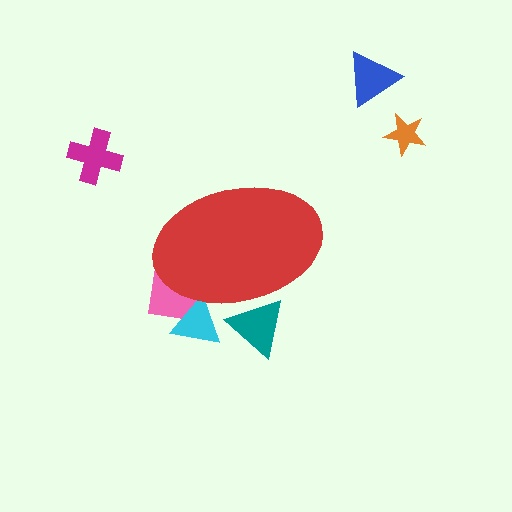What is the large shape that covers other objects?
A red ellipse.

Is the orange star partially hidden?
No, the orange star is fully visible.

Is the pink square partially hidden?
Yes, the pink square is partially hidden behind the red ellipse.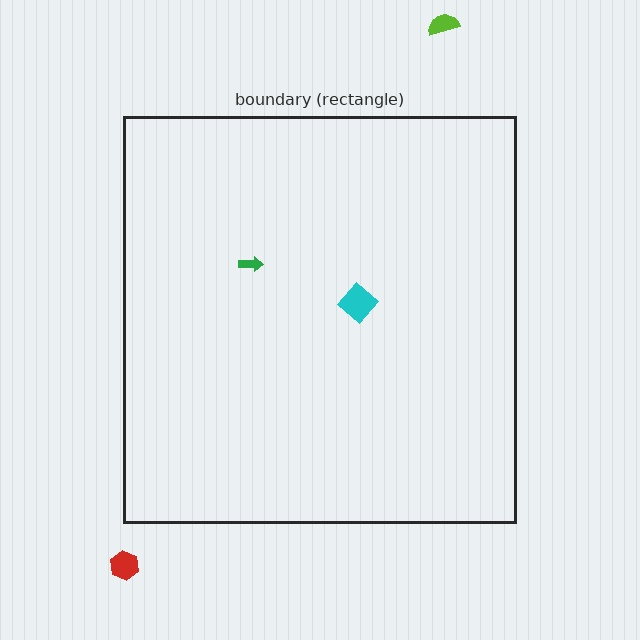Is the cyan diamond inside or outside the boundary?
Inside.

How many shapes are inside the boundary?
2 inside, 2 outside.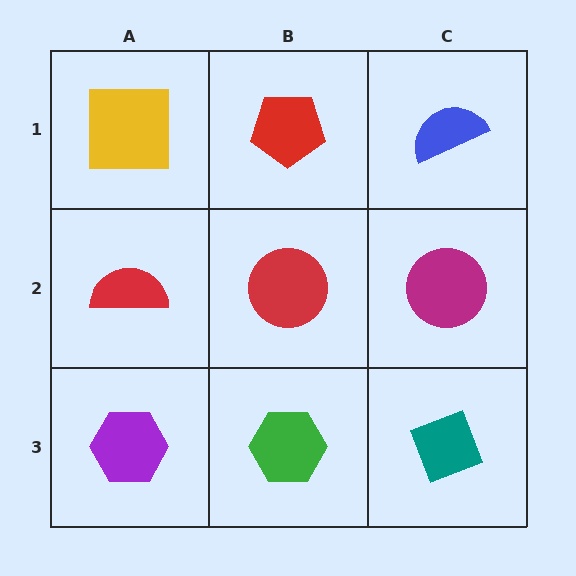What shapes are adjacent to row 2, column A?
A yellow square (row 1, column A), a purple hexagon (row 3, column A), a red circle (row 2, column B).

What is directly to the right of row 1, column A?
A red pentagon.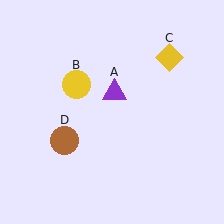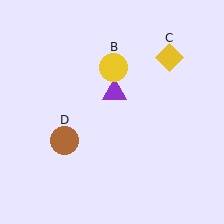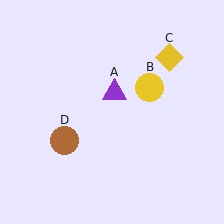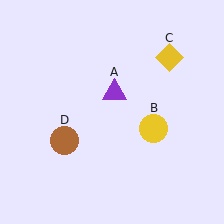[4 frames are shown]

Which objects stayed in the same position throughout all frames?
Purple triangle (object A) and yellow diamond (object C) and brown circle (object D) remained stationary.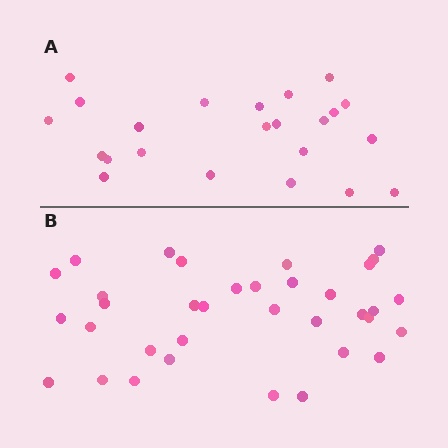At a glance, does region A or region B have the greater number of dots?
Region B (the bottom region) has more dots.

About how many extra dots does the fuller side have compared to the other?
Region B has roughly 12 or so more dots than region A.